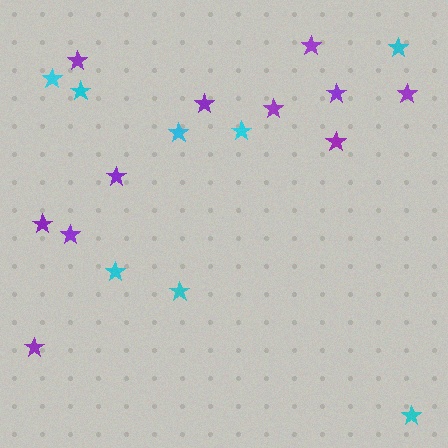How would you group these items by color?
There are 2 groups: one group of cyan stars (8) and one group of purple stars (11).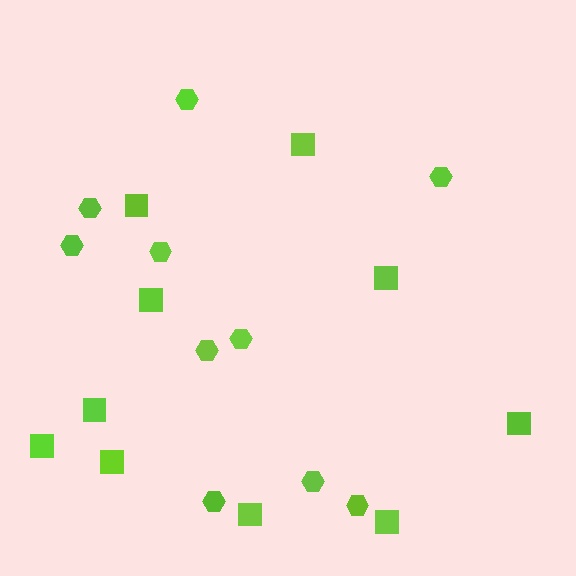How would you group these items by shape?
There are 2 groups: one group of hexagons (10) and one group of squares (10).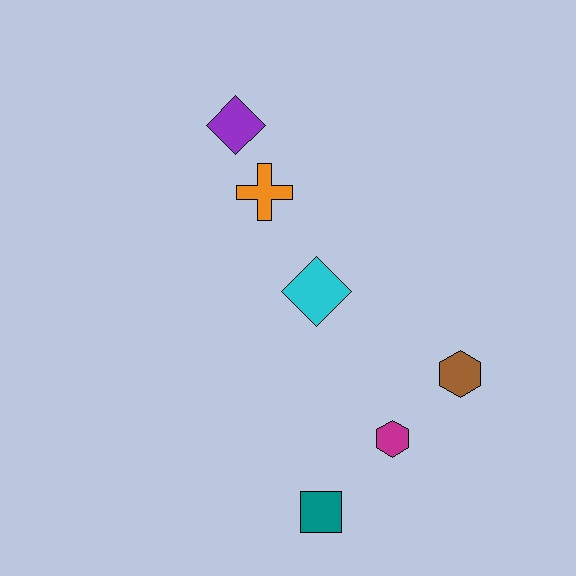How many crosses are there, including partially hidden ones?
There is 1 cross.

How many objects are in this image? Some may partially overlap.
There are 6 objects.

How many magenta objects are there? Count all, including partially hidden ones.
There is 1 magenta object.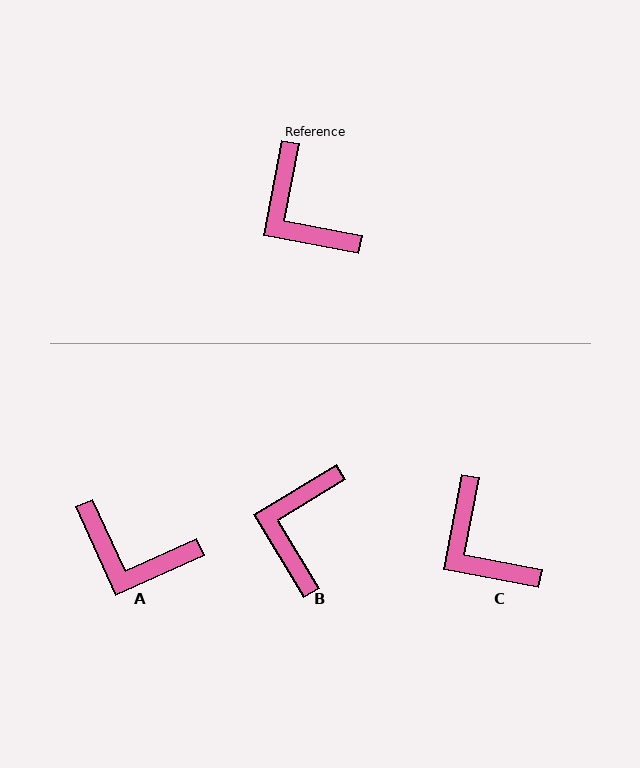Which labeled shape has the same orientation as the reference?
C.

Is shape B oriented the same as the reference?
No, it is off by about 48 degrees.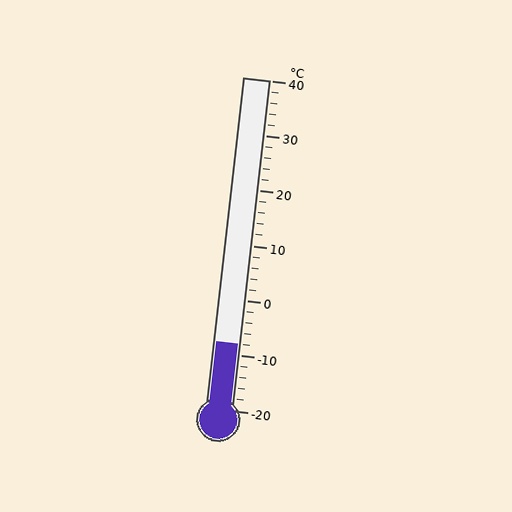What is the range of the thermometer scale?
The thermometer scale ranges from -20°C to 40°C.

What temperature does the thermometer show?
The thermometer shows approximately -8°C.